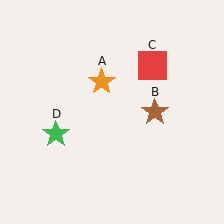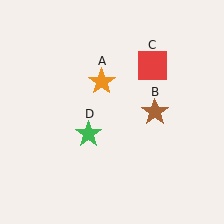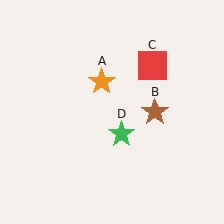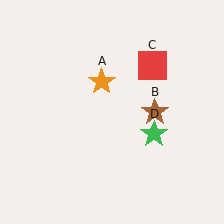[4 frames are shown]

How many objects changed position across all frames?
1 object changed position: green star (object D).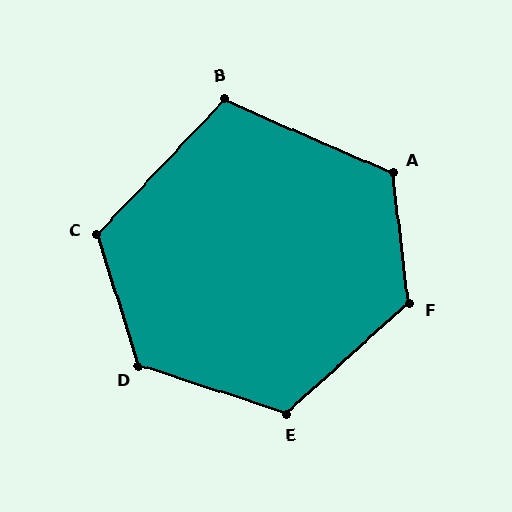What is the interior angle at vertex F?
Approximately 125 degrees (obtuse).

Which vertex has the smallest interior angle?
B, at approximately 109 degrees.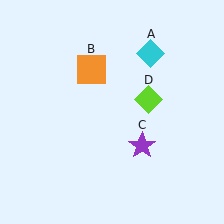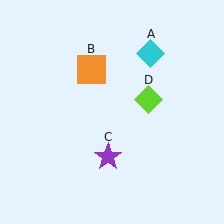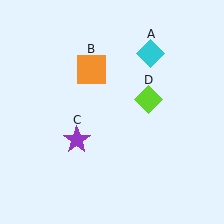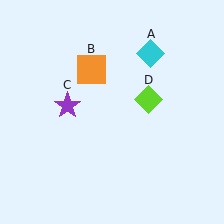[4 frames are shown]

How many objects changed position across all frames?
1 object changed position: purple star (object C).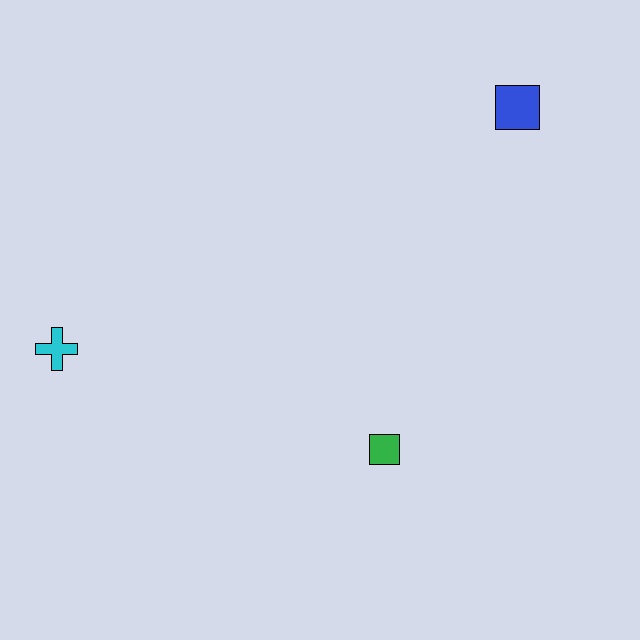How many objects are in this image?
There are 3 objects.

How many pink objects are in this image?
There are no pink objects.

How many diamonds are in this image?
There are no diamonds.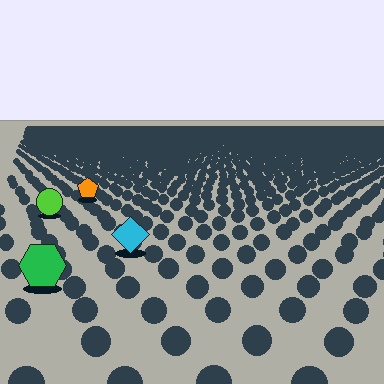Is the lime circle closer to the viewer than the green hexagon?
No. The green hexagon is closer — you can tell from the texture gradient: the ground texture is coarser near it.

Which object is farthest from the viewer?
The orange pentagon is farthest from the viewer. It appears smaller and the ground texture around it is denser.